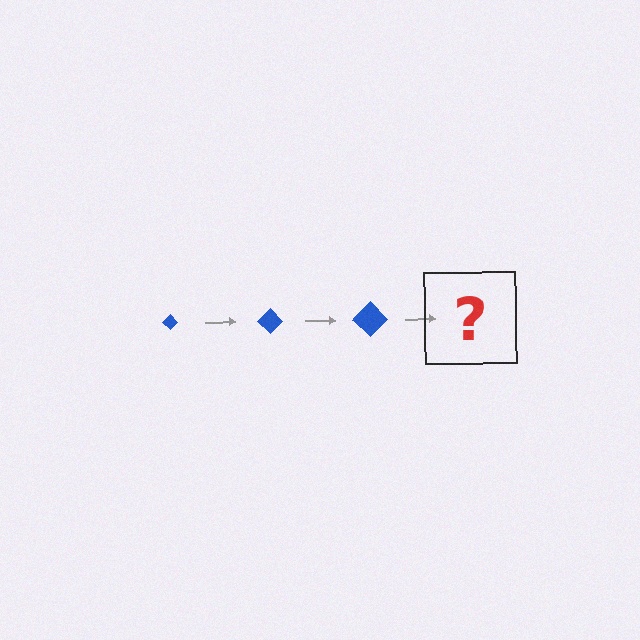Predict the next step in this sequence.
The next step is a blue diamond, larger than the previous one.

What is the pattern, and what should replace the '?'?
The pattern is that the diamond gets progressively larger each step. The '?' should be a blue diamond, larger than the previous one.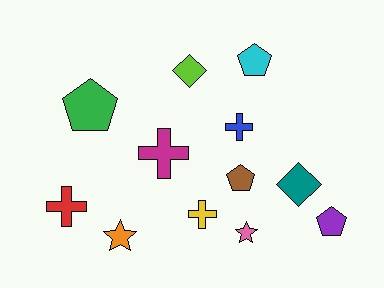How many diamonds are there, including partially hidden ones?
There are 2 diamonds.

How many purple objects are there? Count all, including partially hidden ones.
There is 1 purple object.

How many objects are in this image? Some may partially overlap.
There are 12 objects.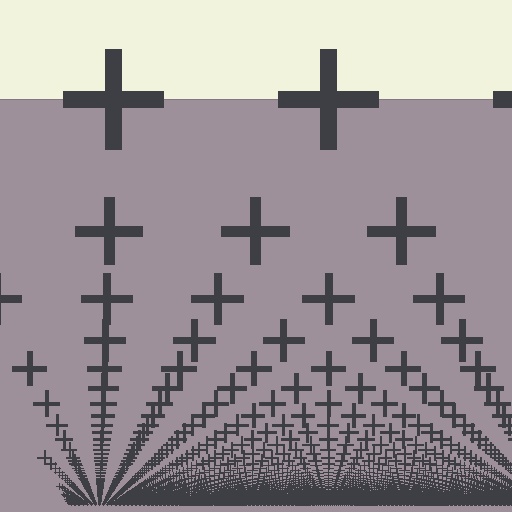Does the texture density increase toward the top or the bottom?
Density increases toward the bottom.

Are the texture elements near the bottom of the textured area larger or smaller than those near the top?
Smaller. The gradient is inverted — elements near the bottom are smaller and denser.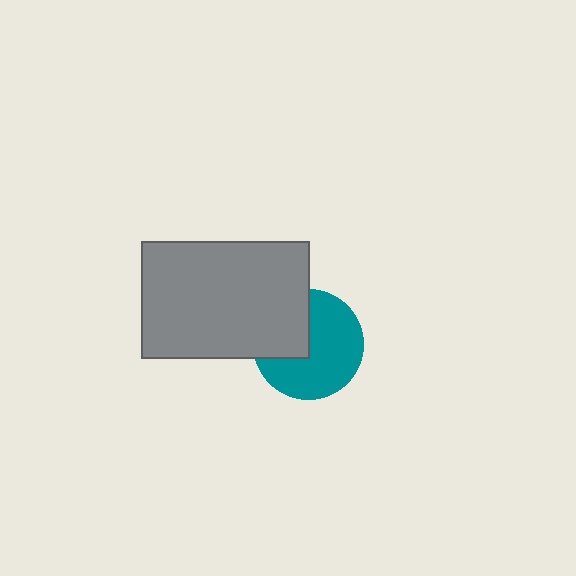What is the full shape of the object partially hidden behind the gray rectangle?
The partially hidden object is a teal circle.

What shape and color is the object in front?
The object in front is a gray rectangle.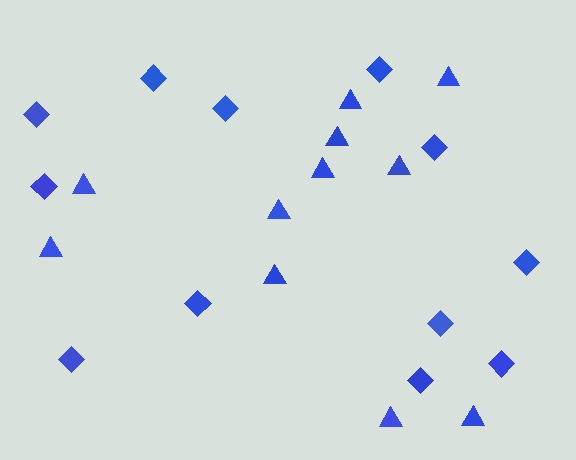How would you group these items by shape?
There are 2 groups: one group of diamonds (12) and one group of triangles (11).